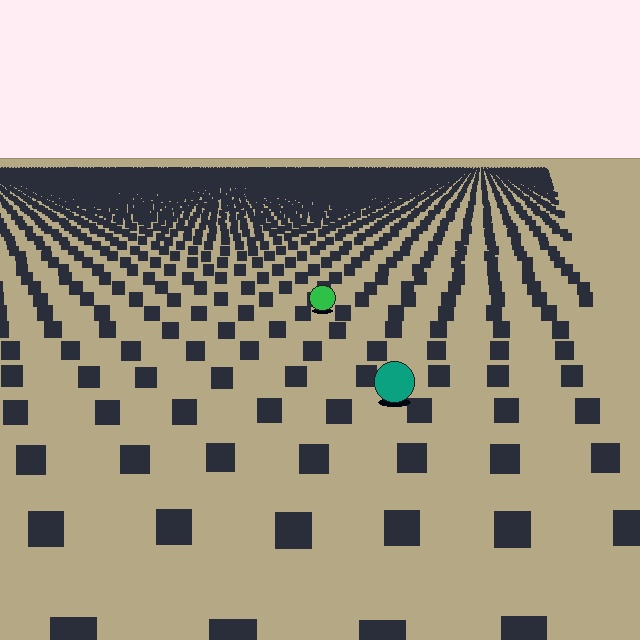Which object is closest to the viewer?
The teal circle is closest. The texture marks near it are larger and more spread out.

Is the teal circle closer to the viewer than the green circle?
Yes. The teal circle is closer — you can tell from the texture gradient: the ground texture is coarser near it.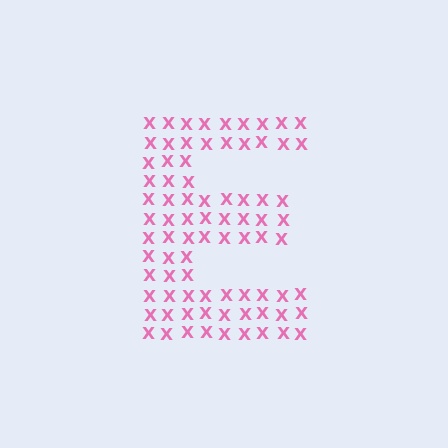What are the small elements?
The small elements are letter X's.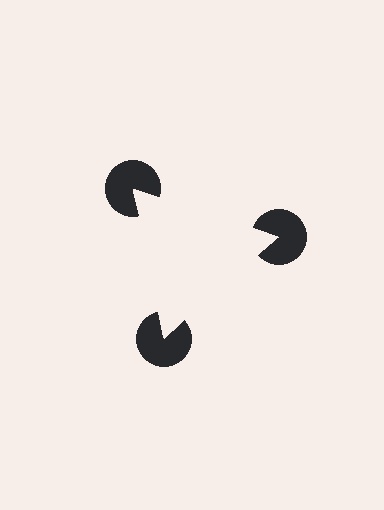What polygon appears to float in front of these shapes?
An illusory triangle — its edges are inferred from the aligned wedge cuts in the pac-man discs, not physically drawn.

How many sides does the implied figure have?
3 sides.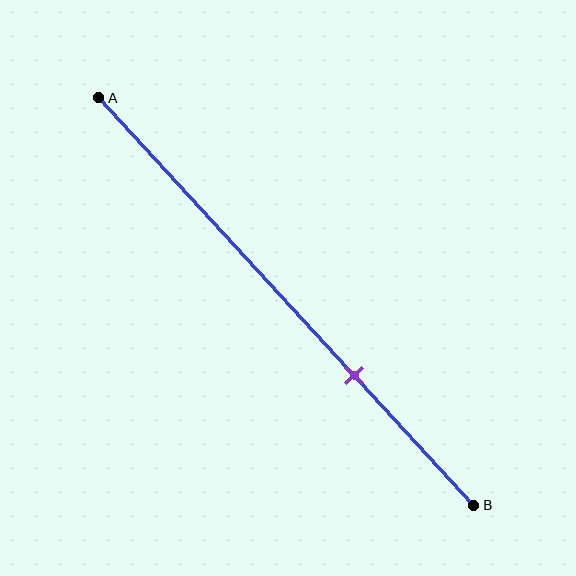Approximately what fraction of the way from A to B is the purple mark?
The purple mark is approximately 70% of the way from A to B.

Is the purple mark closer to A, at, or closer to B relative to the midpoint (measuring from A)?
The purple mark is closer to point B than the midpoint of segment AB.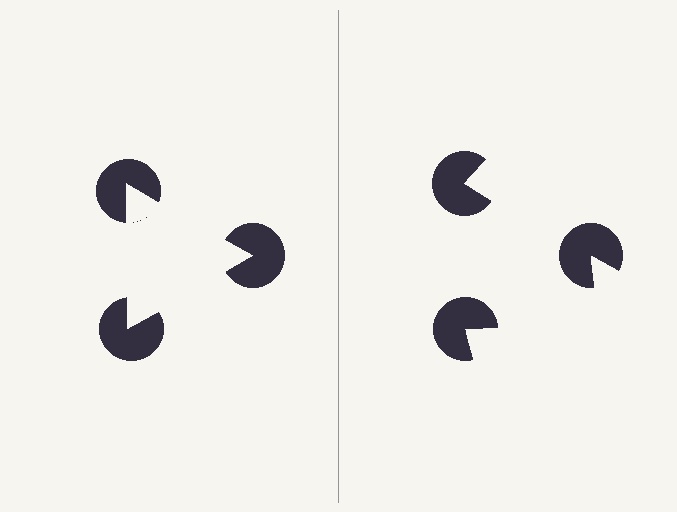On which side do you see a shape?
An illusory triangle appears on the left side. On the right side the wedge cuts are rotated, so no coherent shape forms.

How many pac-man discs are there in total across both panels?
6 — 3 on each side.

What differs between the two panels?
The pac-man discs are positioned identically on both sides; only the wedge orientations differ. On the left they align to a triangle; on the right they are misaligned.